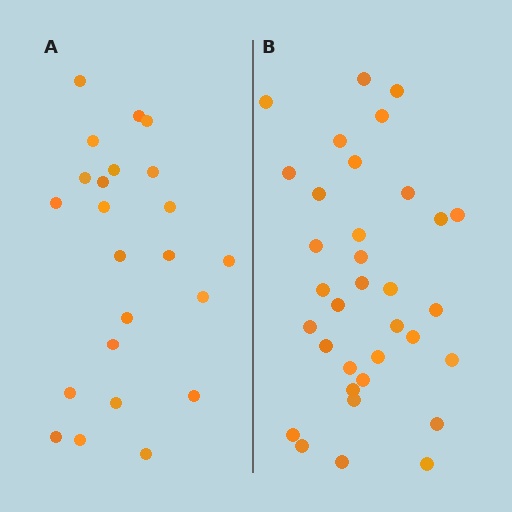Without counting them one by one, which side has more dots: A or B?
Region B (the right region) has more dots.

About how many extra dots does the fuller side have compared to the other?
Region B has roughly 12 or so more dots than region A.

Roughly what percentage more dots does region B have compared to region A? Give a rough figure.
About 50% more.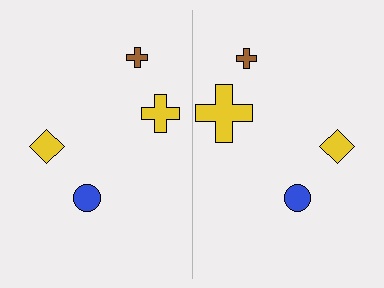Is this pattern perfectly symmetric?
No, the pattern is not perfectly symmetric. The yellow cross on the right side has a different size than its mirror counterpart.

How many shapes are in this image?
There are 8 shapes in this image.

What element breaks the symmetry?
The yellow cross on the right side has a different size than its mirror counterpart.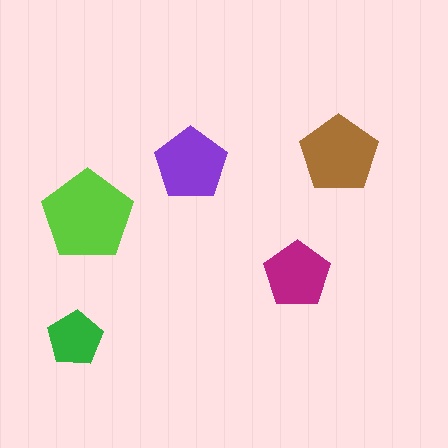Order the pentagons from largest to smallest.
the lime one, the brown one, the purple one, the magenta one, the green one.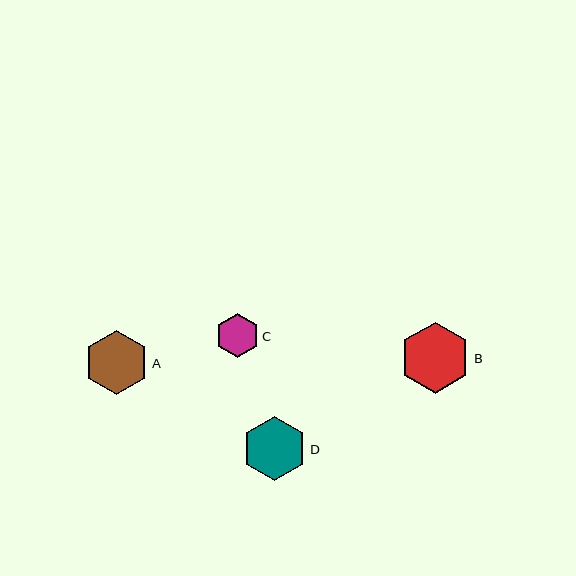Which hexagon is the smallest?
Hexagon C is the smallest with a size of approximately 43 pixels.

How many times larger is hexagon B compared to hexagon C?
Hexagon B is approximately 1.6 times the size of hexagon C.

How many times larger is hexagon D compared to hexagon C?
Hexagon D is approximately 1.5 times the size of hexagon C.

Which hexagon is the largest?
Hexagon B is the largest with a size of approximately 71 pixels.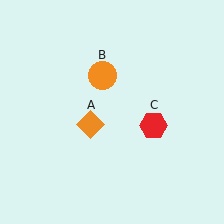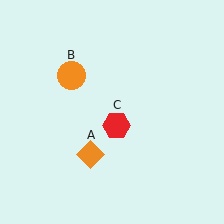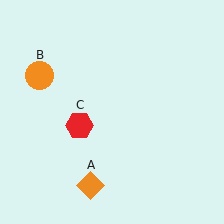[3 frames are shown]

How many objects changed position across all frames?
3 objects changed position: orange diamond (object A), orange circle (object B), red hexagon (object C).